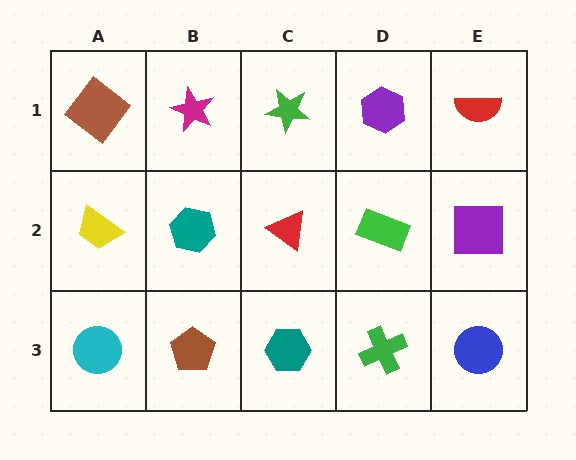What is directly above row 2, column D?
A purple hexagon.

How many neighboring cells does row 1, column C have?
3.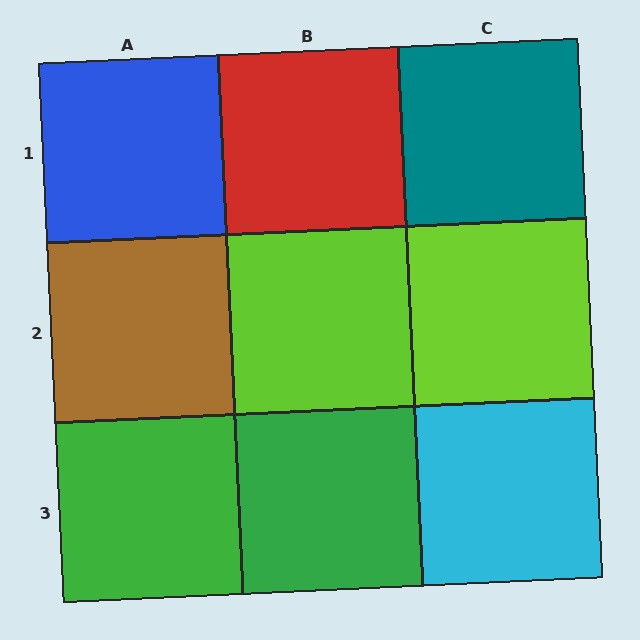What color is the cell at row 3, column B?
Green.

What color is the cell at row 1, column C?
Teal.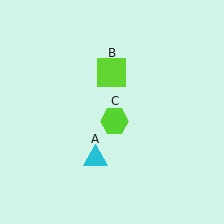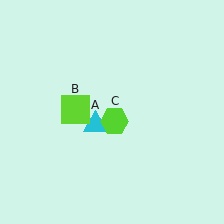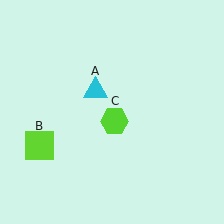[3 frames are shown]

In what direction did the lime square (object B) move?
The lime square (object B) moved down and to the left.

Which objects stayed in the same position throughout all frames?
Lime hexagon (object C) remained stationary.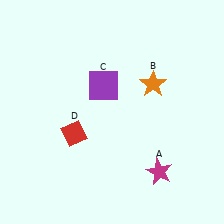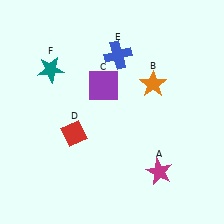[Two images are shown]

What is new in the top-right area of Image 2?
A blue cross (E) was added in the top-right area of Image 2.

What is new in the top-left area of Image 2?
A teal star (F) was added in the top-left area of Image 2.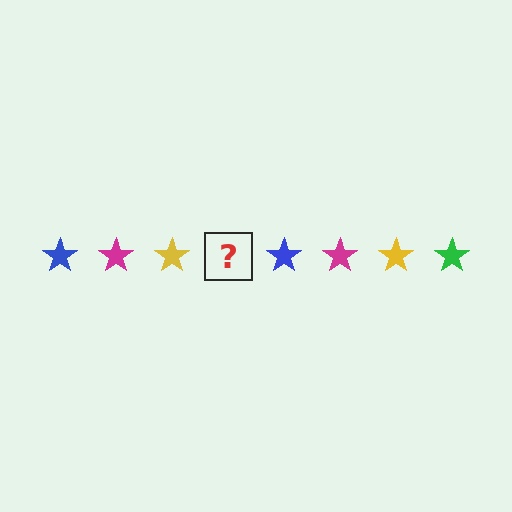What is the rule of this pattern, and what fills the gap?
The rule is that the pattern cycles through blue, magenta, yellow, green stars. The gap should be filled with a green star.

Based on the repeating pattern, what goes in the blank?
The blank should be a green star.